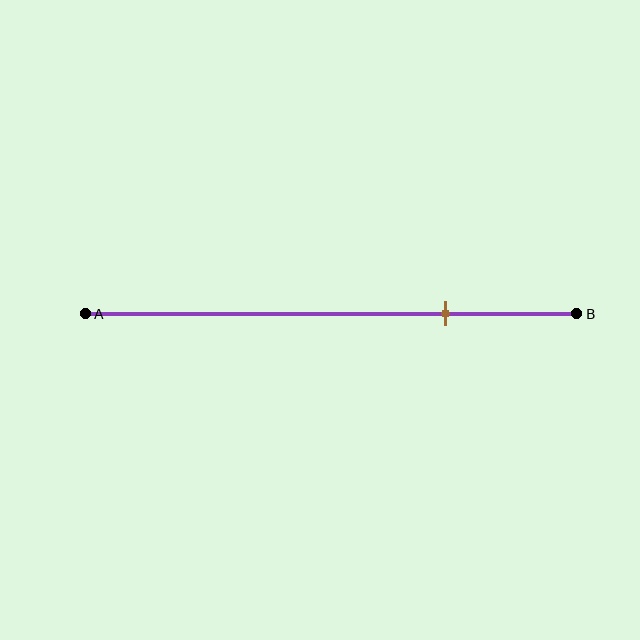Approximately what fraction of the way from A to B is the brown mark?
The brown mark is approximately 75% of the way from A to B.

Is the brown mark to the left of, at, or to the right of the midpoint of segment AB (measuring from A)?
The brown mark is to the right of the midpoint of segment AB.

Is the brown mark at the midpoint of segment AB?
No, the mark is at about 75% from A, not at the 50% midpoint.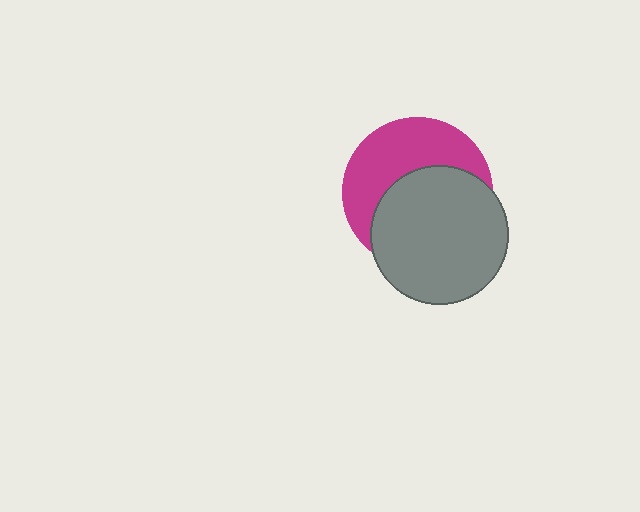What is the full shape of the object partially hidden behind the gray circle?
The partially hidden object is a magenta circle.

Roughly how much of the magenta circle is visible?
About half of it is visible (roughly 46%).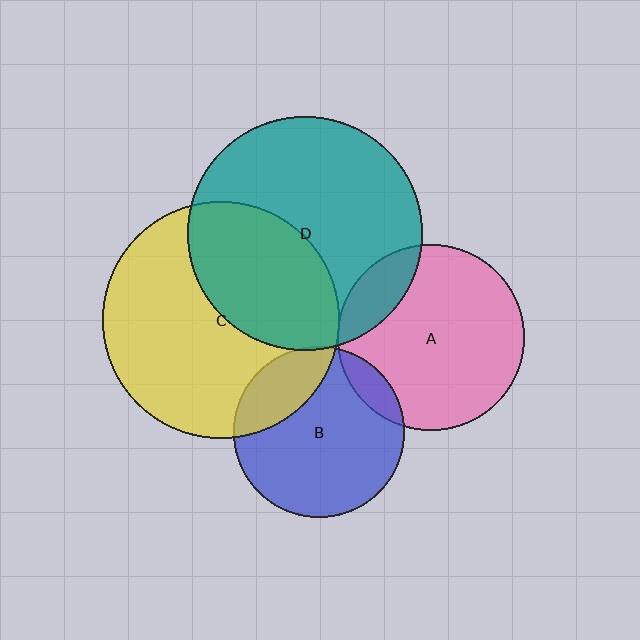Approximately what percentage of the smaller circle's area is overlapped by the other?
Approximately 15%.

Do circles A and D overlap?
Yes.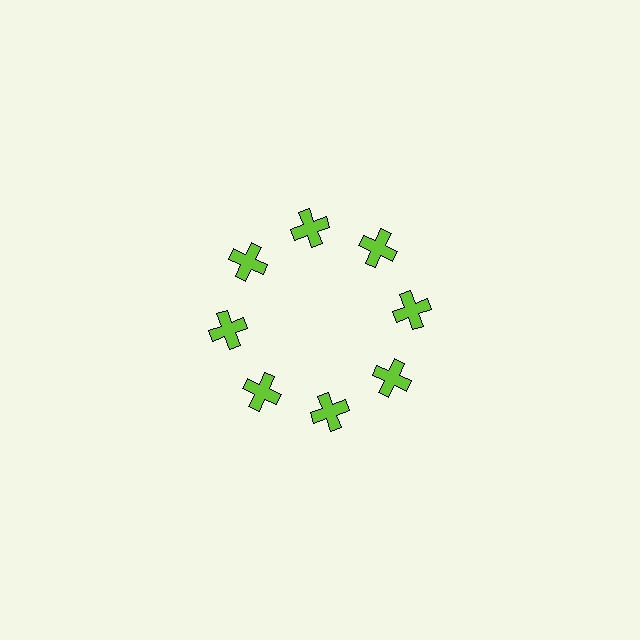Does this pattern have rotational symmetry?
Yes, this pattern has 8-fold rotational symmetry. It looks the same after rotating 45 degrees around the center.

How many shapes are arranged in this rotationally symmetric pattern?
There are 8 shapes, arranged in 8 groups of 1.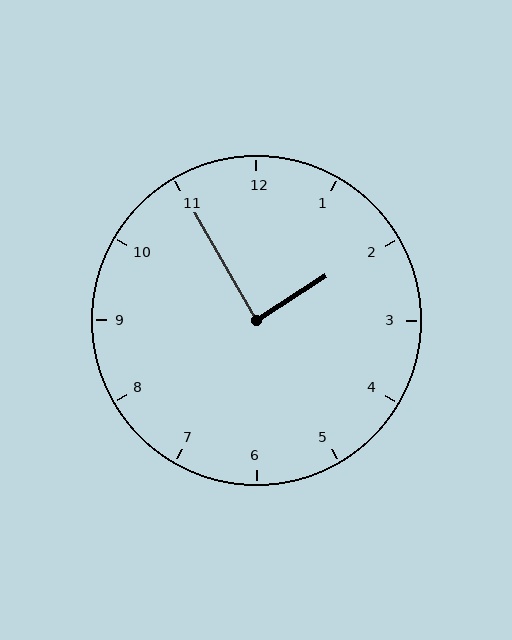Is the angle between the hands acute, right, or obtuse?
It is right.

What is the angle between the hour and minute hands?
Approximately 88 degrees.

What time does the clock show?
1:55.